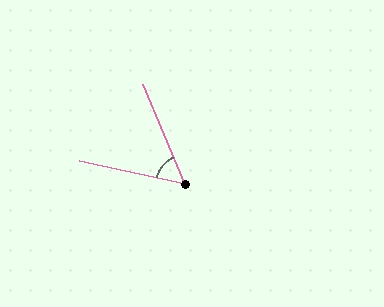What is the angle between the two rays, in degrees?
Approximately 55 degrees.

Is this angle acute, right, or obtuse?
It is acute.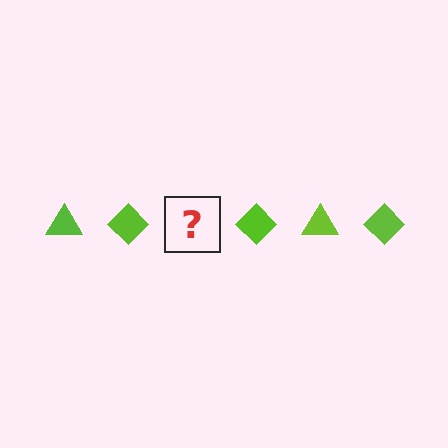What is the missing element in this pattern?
The missing element is a lime triangle.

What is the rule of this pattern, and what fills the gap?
The rule is that the pattern cycles through triangle, diamond shapes in lime. The gap should be filled with a lime triangle.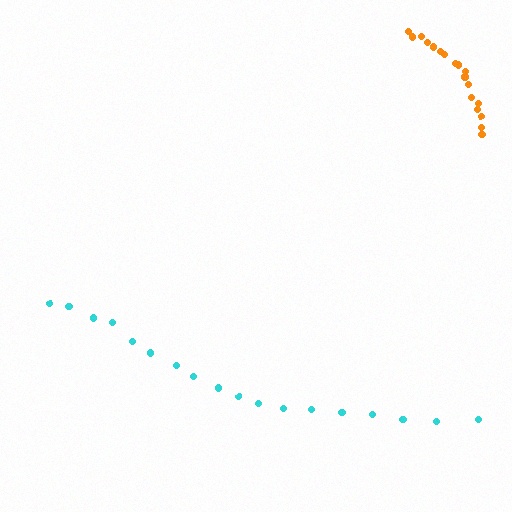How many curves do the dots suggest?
There are 2 distinct paths.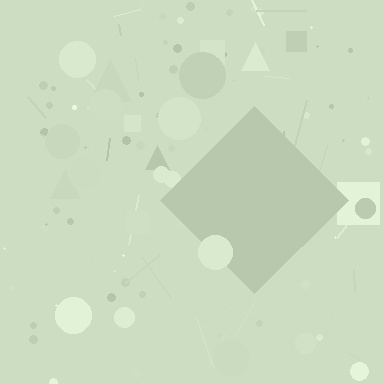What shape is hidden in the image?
A diamond is hidden in the image.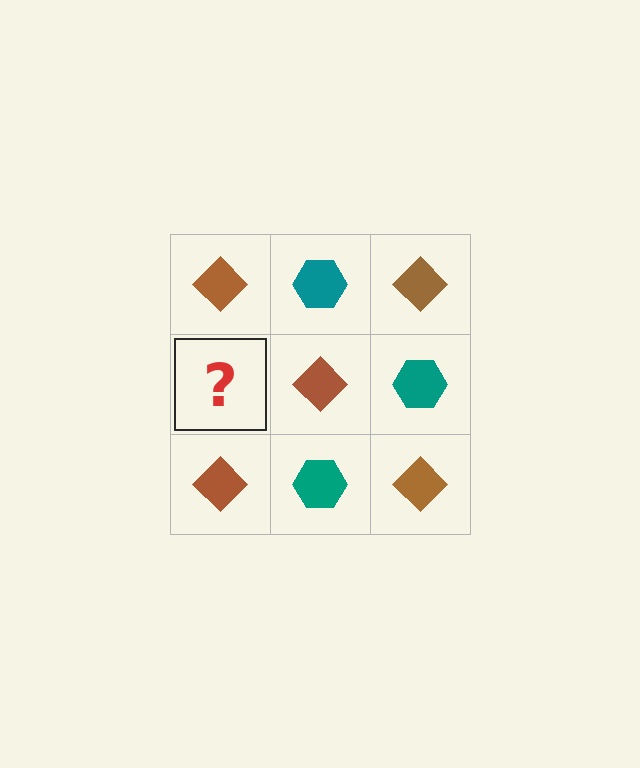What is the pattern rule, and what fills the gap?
The rule is that it alternates brown diamond and teal hexagon in a checkerboard pattern. The gap should be filled with a teal hexagon.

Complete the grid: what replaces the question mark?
The question mark should be replaced with a teal hexagon.